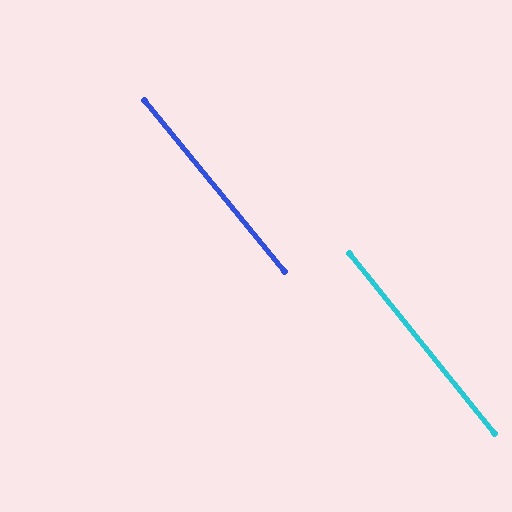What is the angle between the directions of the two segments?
Approximately 1 degree.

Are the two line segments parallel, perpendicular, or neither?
Parallel — their directions differ by only 0.5°.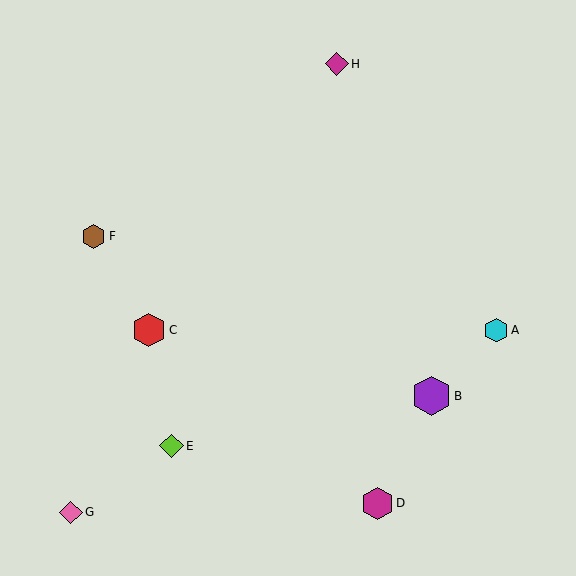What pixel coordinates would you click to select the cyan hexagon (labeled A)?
Click at (496, 330) to select the cyan hexagon A.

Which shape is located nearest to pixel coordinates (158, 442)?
The lime diamond (labeled E) at (171, 446) is nearest to that location.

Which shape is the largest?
The purple hexagon (labeled B) is the largest.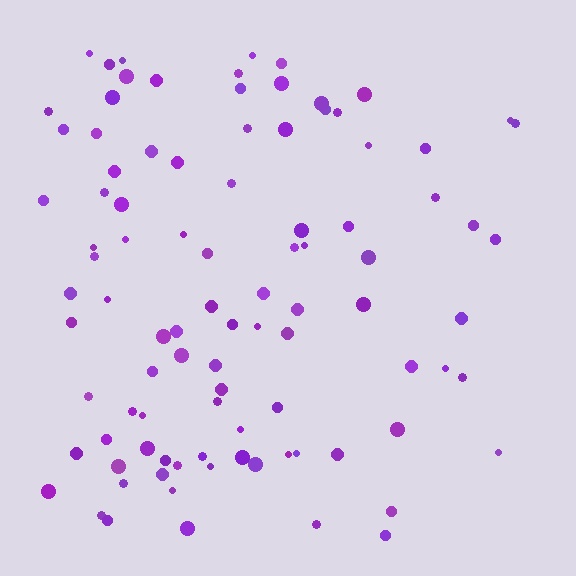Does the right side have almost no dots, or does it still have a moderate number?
Still a moderate number, just noticeably fewer than the left.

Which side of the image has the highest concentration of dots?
The left.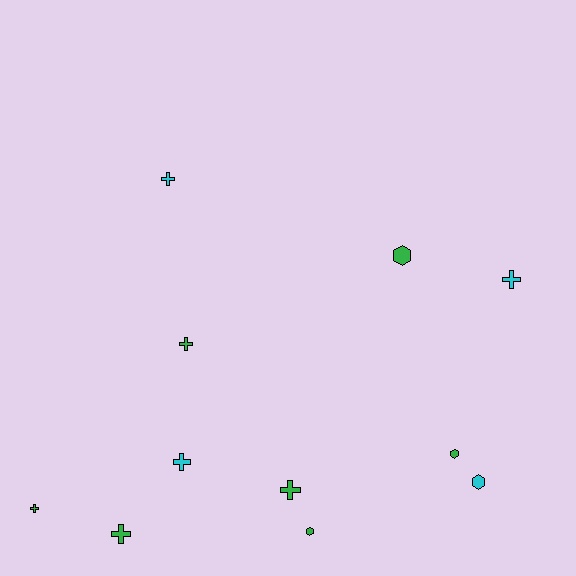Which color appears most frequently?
Green, with 7 objects.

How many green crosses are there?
There are 4 green crosses.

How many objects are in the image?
There are 11 objects.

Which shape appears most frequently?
Cross, with 7 objects.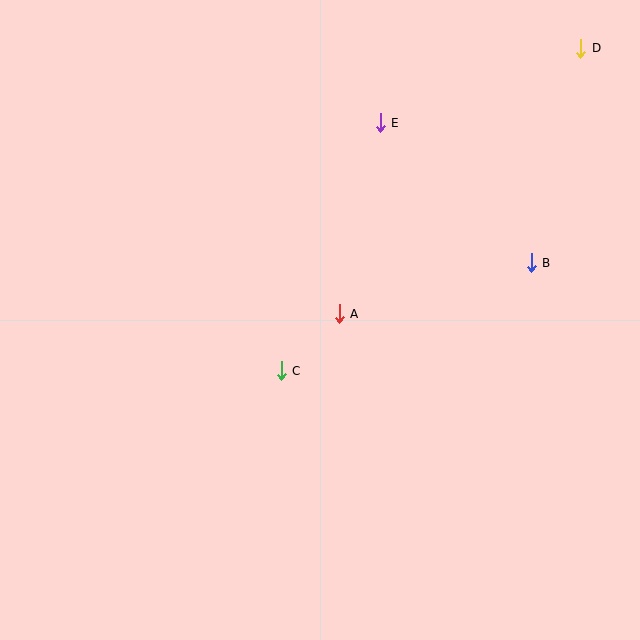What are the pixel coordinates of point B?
Point B is at (531, 263).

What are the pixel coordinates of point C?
Point C is at (281, 371).